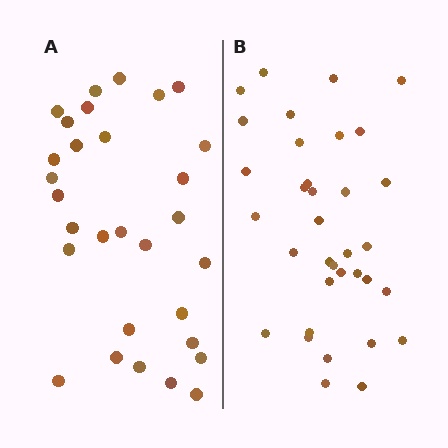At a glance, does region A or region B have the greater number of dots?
Region B (the right region) has more dots.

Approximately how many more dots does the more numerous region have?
Region B has about 5 more dots than region A.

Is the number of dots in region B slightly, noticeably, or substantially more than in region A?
Region B has only slightly more — the two regions are fairly close. The ratio is roughly 1.2 to 1.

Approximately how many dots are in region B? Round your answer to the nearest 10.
About 40 dots. (The exact count is 35, which rounds to 40.)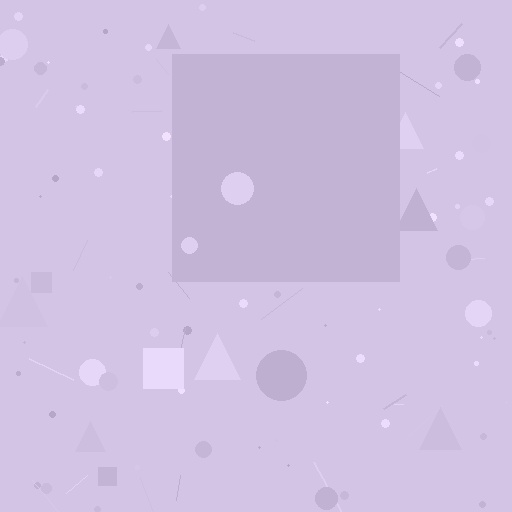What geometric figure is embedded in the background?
A square is embedded in the background.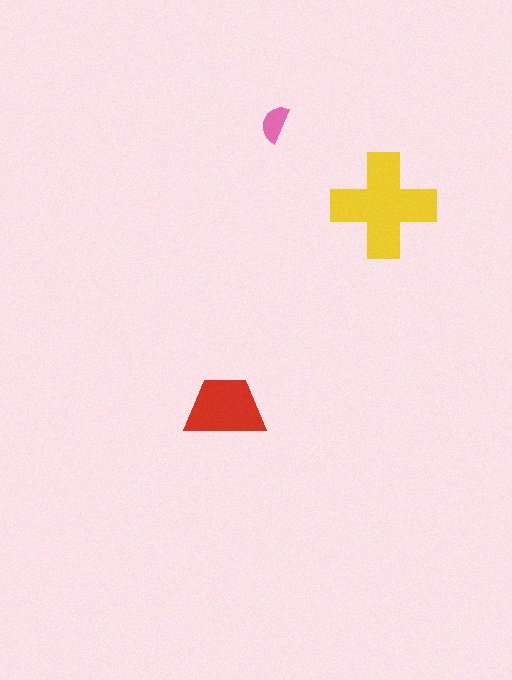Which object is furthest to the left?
The red trapezoid is leftmost.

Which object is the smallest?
The pink semicircle.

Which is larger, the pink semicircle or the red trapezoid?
The red trapezoid.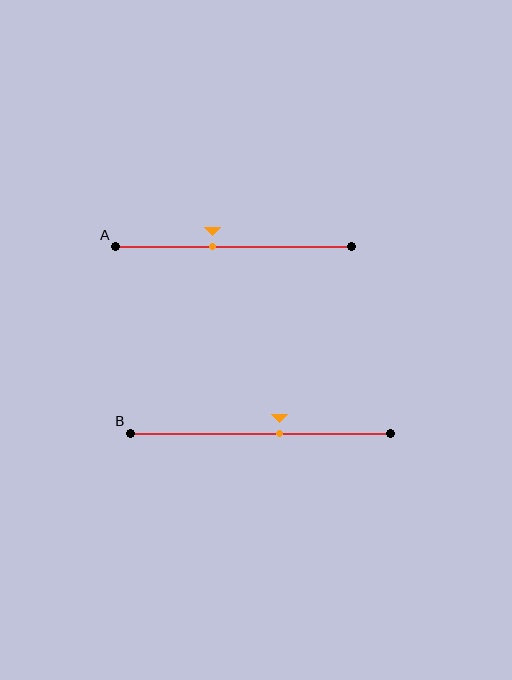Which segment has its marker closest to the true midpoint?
Segment B has its marker closest to the true midpoint.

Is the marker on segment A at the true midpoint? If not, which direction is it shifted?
No, the marker on segment A is shifted to the left by about 9% of the segment length.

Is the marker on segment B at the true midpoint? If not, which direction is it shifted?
No, the marker on segment B is shifted to the right by about 7% of the segment length.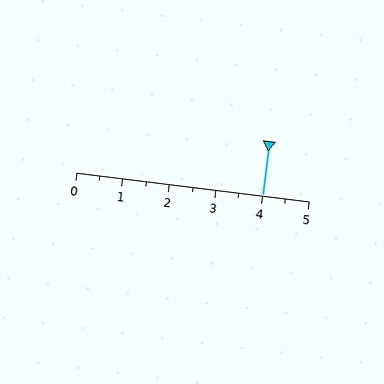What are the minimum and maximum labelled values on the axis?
The axis runs from 0 to 5.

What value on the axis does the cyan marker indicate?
The marker indicates approximately 4.